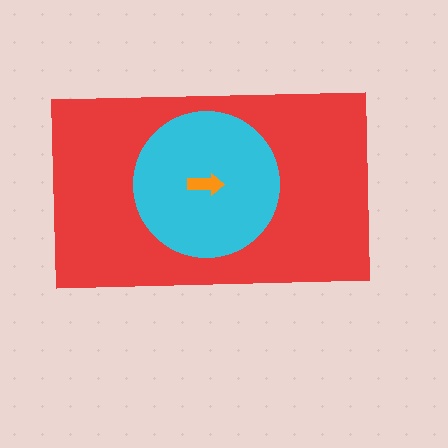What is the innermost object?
The orange arrow.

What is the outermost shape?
The red rectangle.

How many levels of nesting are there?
3.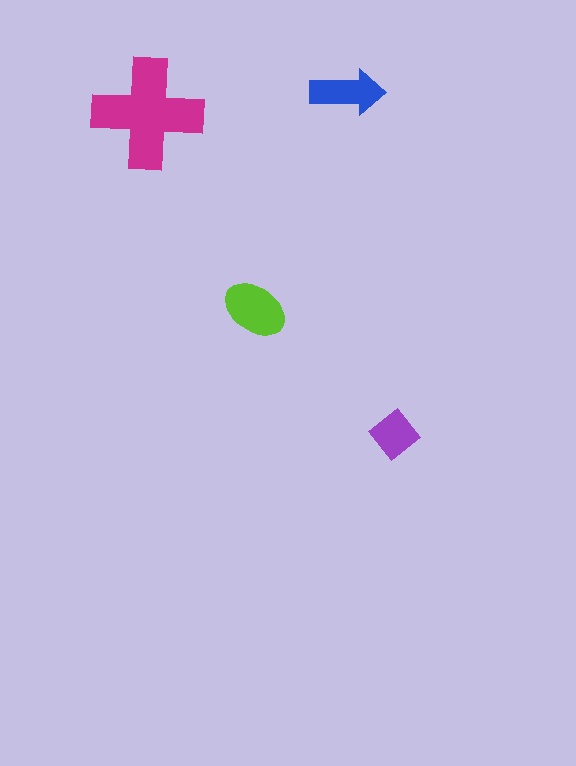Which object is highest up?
The blue arrow is topmost.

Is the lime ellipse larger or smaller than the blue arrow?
Larger.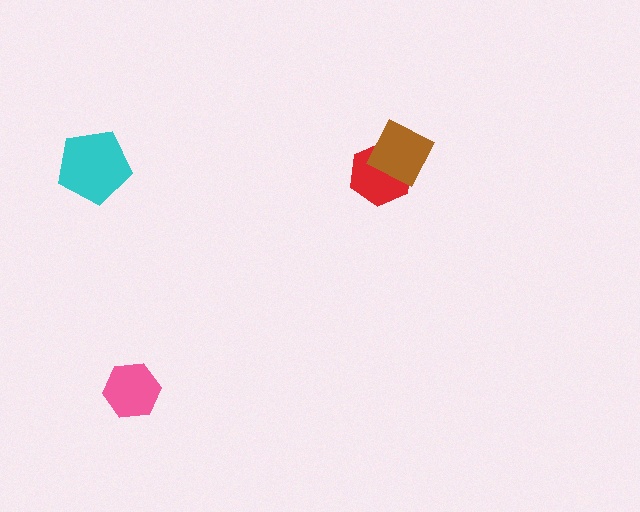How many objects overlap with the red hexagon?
1 object overlaps with the red hexagon.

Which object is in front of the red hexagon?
The brown square is in front of the red hexagon.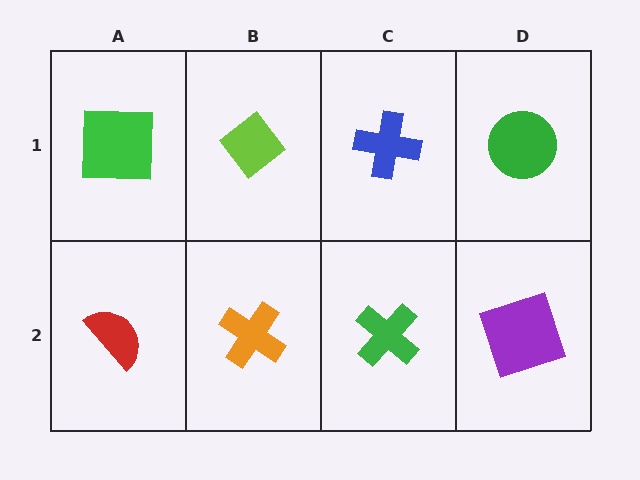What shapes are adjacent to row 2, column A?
A green square (row 1, column A), an orange cross (row 2, column B).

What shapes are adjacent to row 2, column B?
A lime diamond (row 1, column B), a red semicircle (row 2, column A), a green cross (row 2, column C).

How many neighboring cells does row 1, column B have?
3.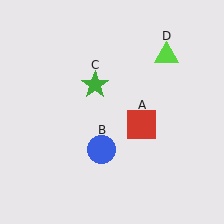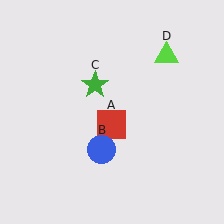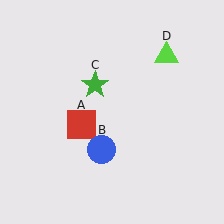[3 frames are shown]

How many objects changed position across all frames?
1 object changed position: red square (object A).